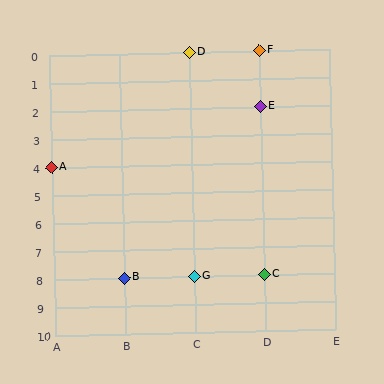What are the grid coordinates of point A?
Point A is at grid coordinates (A, 4).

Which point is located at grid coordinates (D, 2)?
Point E is at (D, 2).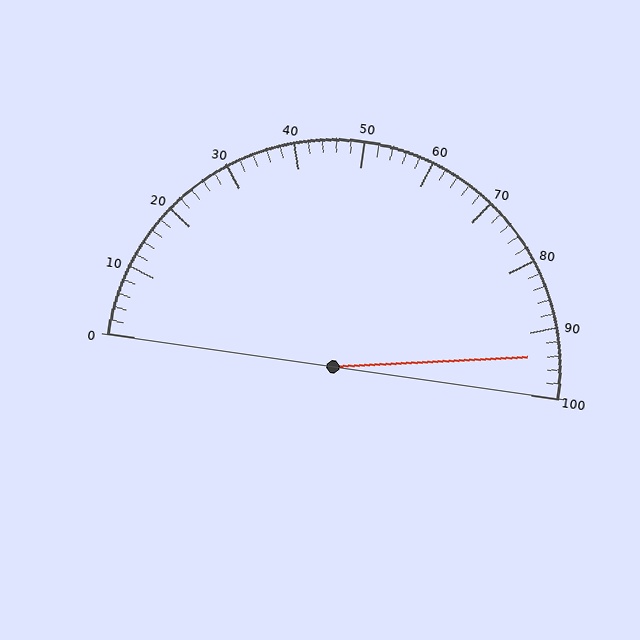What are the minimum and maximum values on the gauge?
The gauge ranges from 0 to 100.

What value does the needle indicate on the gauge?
The needle indicates approximately 94.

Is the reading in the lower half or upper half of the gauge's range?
The reading is in the upper half of the range (0 to 100).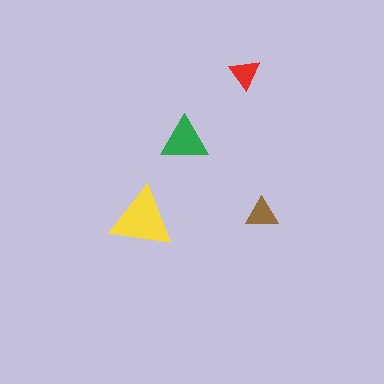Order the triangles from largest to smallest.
the yellow one, the green one, the brown one, the red one.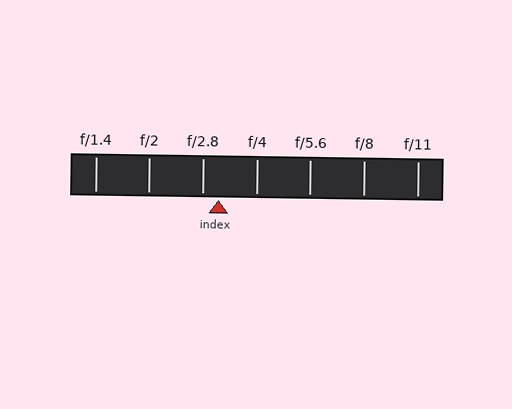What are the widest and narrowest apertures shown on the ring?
The widest aperture shown is f/1.4 and the narrowest is f/11.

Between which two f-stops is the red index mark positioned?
The index mark is between f/2.8 and f/4.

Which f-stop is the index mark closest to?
The index mark is closest to f/2.8.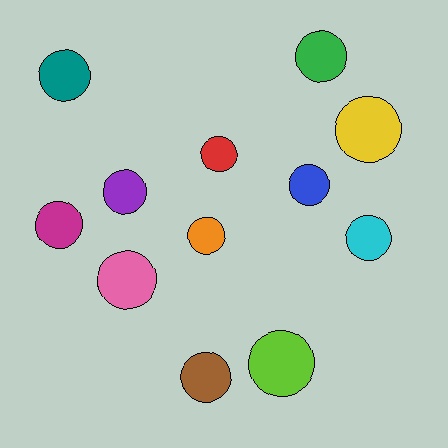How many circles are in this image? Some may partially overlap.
There are 12 circles.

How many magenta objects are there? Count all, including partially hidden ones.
There is 1 magenta object.